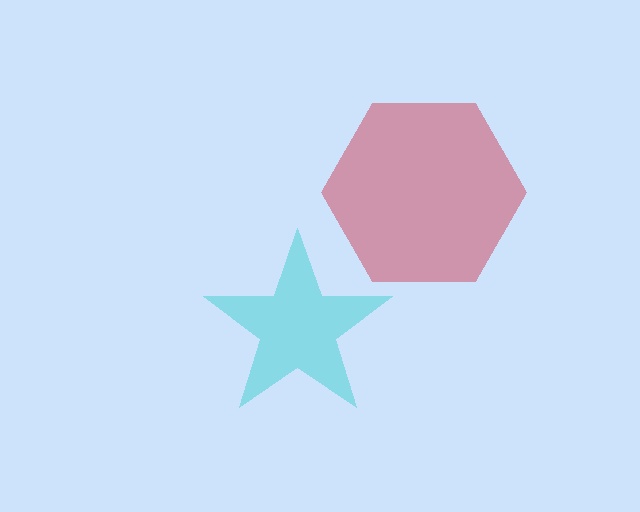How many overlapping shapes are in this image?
There are 2 overlapping shapes in the image.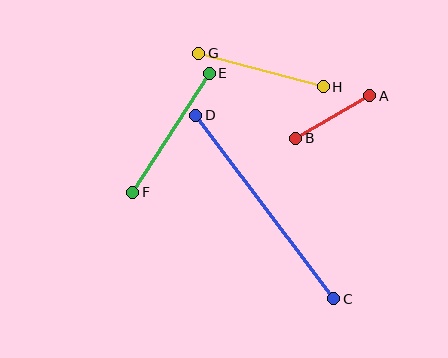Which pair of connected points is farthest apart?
Points C and D are farthest apart.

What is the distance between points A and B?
The distance is approximately 85 pixels.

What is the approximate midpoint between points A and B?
The midpoint is at approximately (333, 117) pixels.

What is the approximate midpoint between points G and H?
The midpoint is at approximately (261, 70) pixels.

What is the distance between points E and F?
The distance is approximately 142 pixels.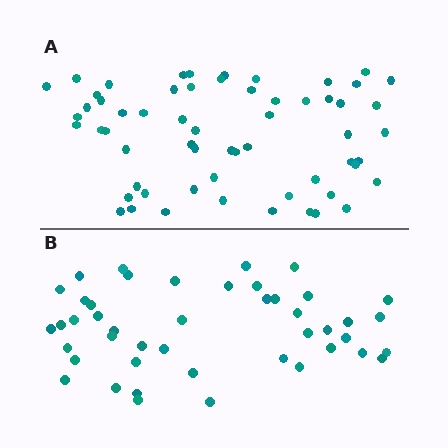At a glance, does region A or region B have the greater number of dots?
Region A (the top region) has more dots.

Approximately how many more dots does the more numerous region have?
Region A has approximately 15 more dots than region B.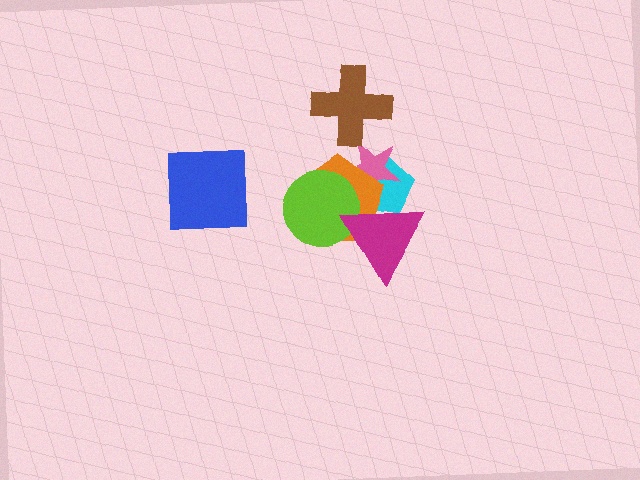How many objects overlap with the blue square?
0 objects overlap with the blue square.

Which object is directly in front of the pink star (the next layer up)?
The orange pentagon is directly in front of the pink star.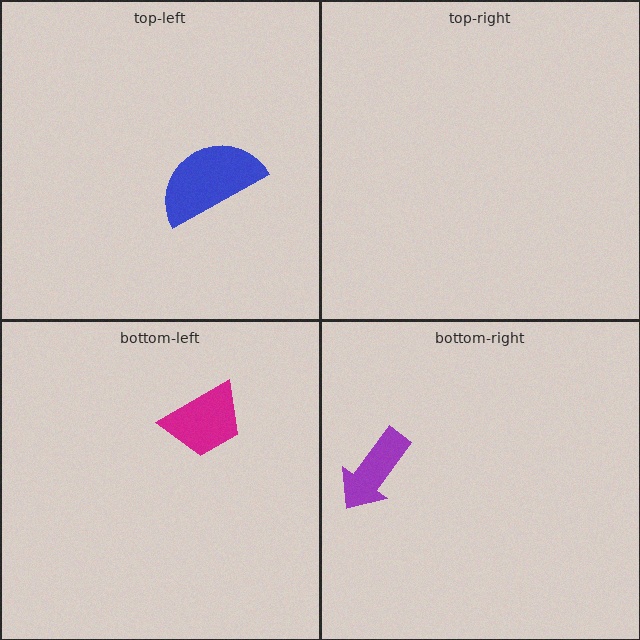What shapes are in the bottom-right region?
The purple arrow.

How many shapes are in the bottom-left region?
1.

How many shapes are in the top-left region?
1.